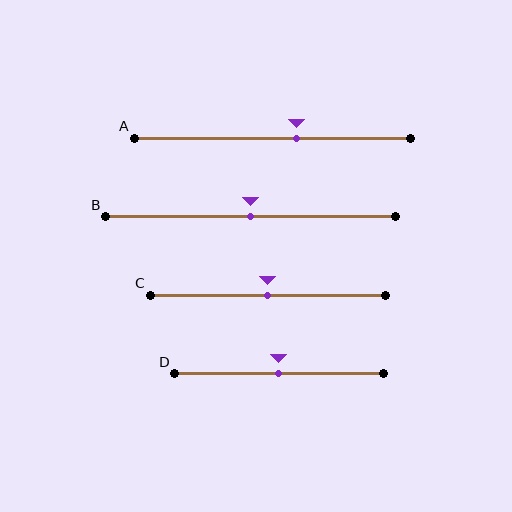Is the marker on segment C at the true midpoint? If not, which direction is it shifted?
Yes, the marker on segment C is at the true midpoint.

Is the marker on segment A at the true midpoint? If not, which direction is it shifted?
No, the marker on segment A is shifted to the right by about 9% of the segment length.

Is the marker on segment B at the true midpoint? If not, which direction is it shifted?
Yes, the marker on segment B is at the true midpoint.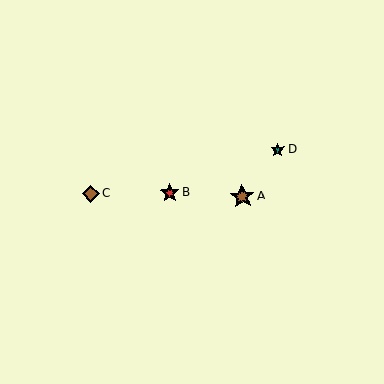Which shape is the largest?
The brown star (labeled A) is the largest.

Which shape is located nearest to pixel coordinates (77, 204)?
The brown diamond (labeled C) at (91, 194) is nearest to that location.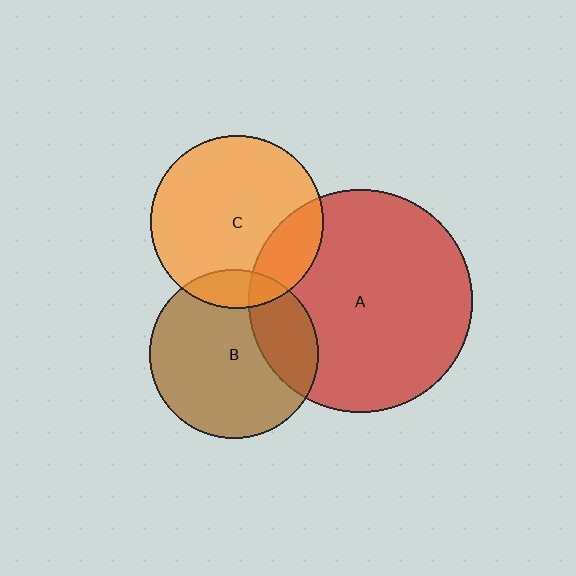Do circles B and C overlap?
Yes.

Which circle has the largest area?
Circle A (red).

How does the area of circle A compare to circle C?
Approximately 1.7 times.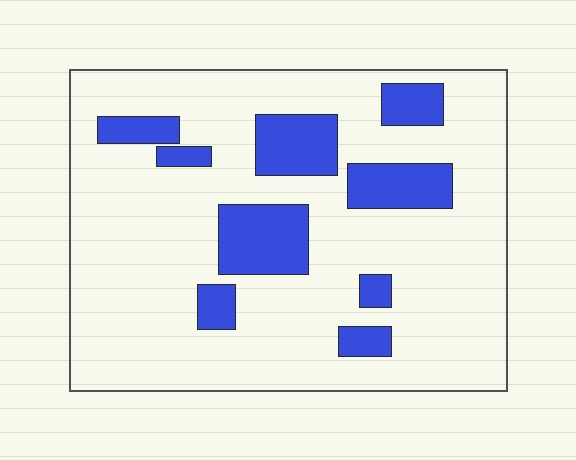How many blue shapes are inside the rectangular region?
9.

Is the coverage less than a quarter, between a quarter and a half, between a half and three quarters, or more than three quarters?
Less than a quarter.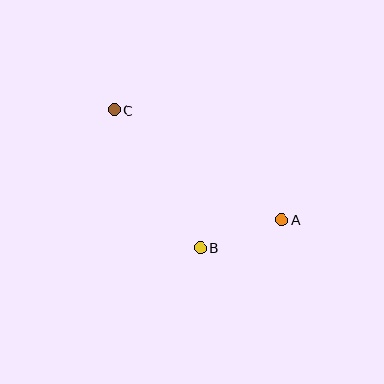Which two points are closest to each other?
Points A and B are closest to each other.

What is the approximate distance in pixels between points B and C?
The distance between B and C is approximately 162 pixels.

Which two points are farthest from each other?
Points A and C are farthest from each other.